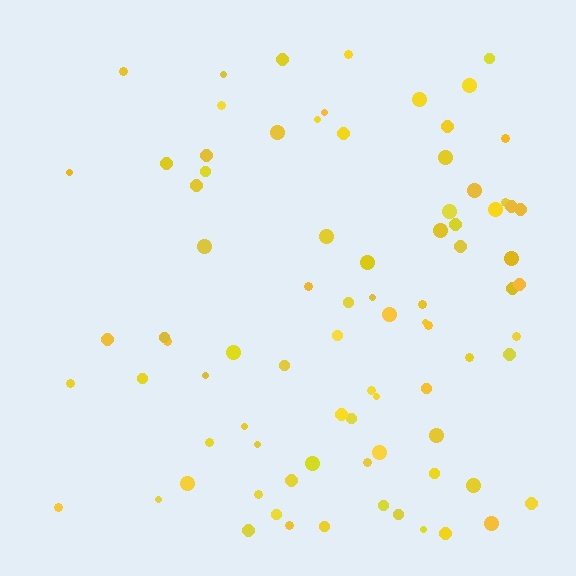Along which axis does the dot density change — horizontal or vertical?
Horizontal.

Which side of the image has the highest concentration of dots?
The right.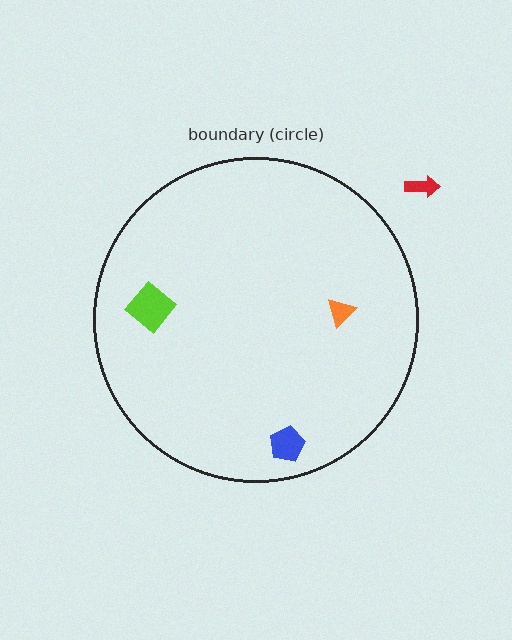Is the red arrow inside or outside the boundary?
Outside.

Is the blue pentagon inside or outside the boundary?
Inside.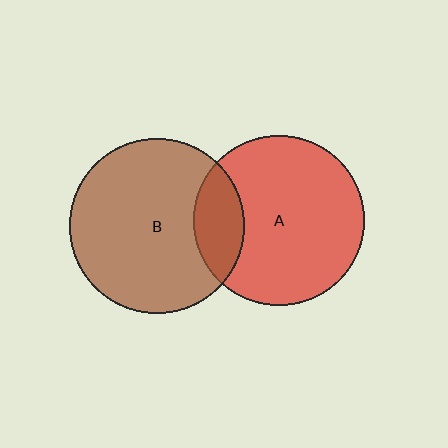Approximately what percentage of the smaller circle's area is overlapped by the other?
Approximately 20%.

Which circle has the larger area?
Circle B (brown).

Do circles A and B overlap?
Yes.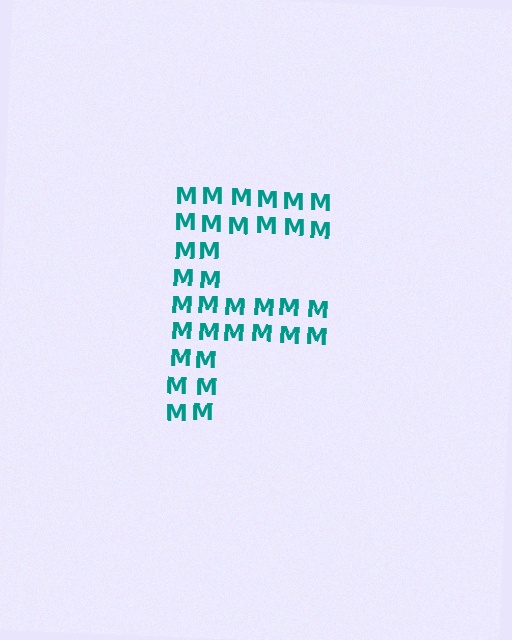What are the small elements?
The small elements are letter M's.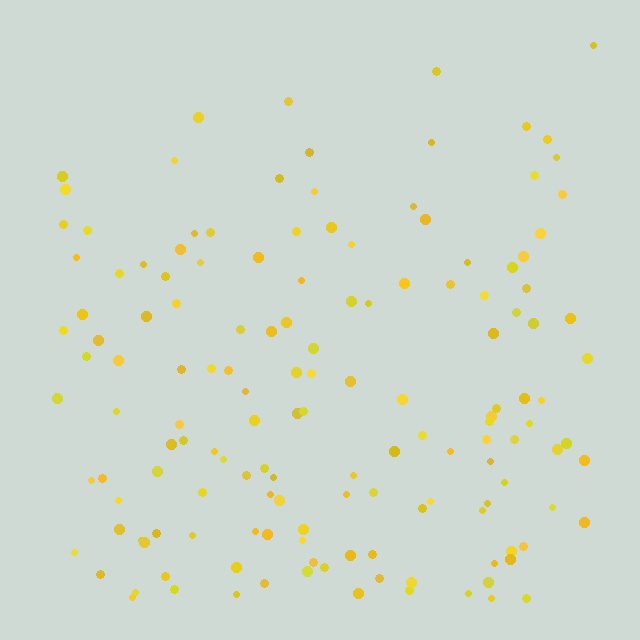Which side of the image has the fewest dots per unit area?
The top.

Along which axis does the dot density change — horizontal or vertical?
Vertical.